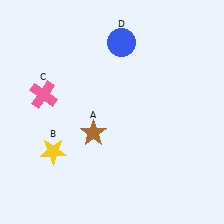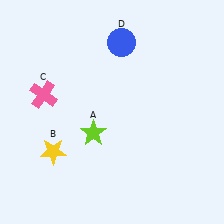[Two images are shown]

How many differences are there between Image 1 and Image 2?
There is 1 difference between the two images.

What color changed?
The star (A) changed from brown in Image 1 to lime in Image 2.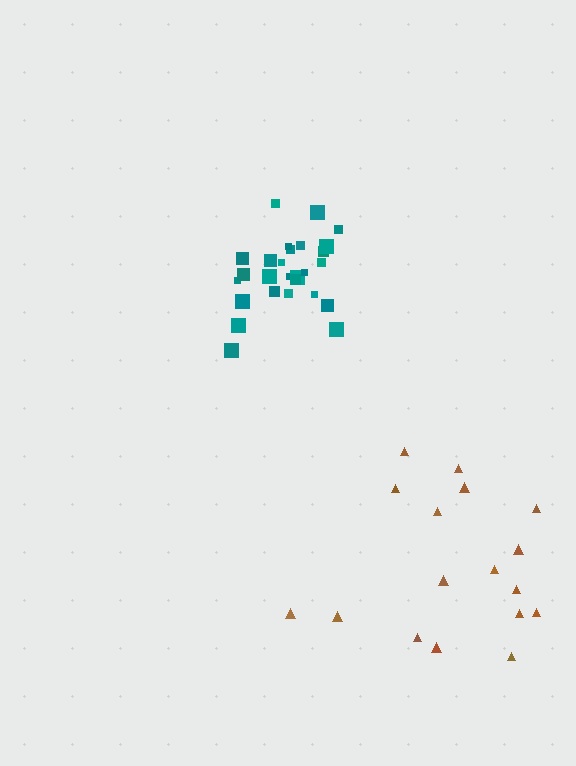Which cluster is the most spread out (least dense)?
Brown.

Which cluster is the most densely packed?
Teal.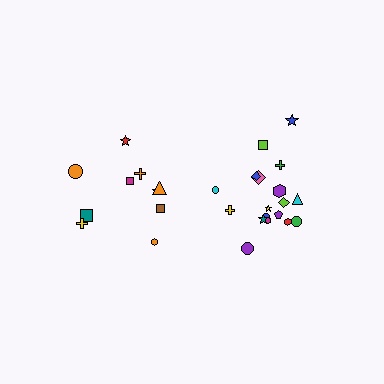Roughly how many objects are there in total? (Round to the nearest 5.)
Roughly 30 objects in total.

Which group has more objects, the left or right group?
The right group.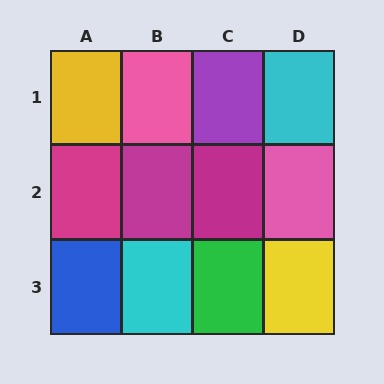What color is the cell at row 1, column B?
Pink.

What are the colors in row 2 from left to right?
Magenta, magenta, magenta, pink.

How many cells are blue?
1 cell is blue.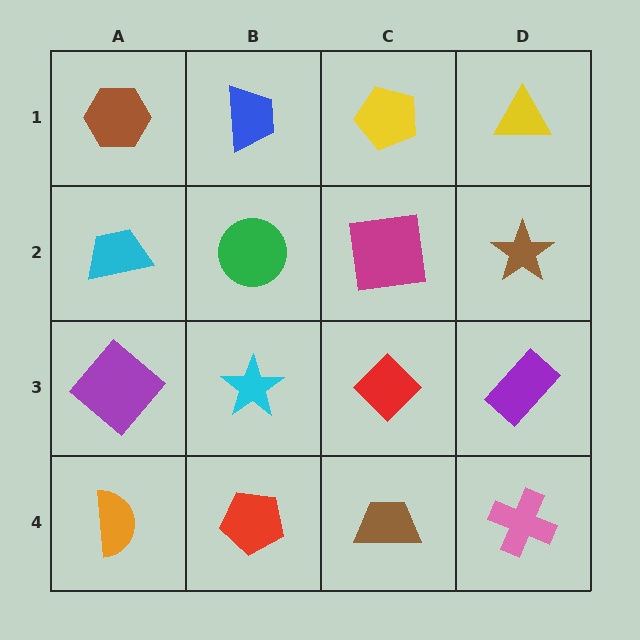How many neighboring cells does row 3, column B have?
4.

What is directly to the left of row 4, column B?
An orange semicircle.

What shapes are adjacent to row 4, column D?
A purple rectangle (row 3, column D), a brown trapezoid (row 4, column C).